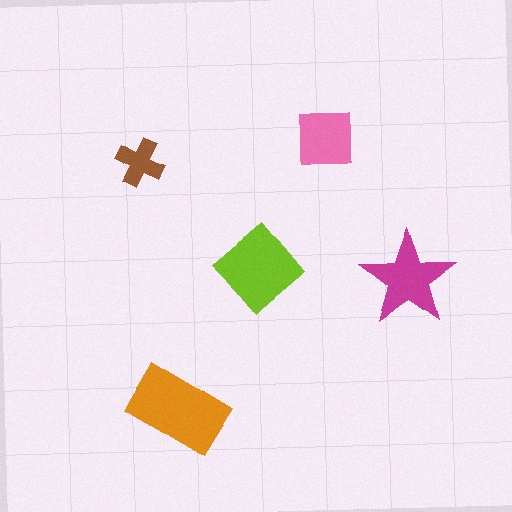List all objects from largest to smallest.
The orange rectangle, the lime diamond, the magenta star, the pink square, the brown cross.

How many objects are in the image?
There are 5 objects in the image.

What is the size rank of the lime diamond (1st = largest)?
2nd.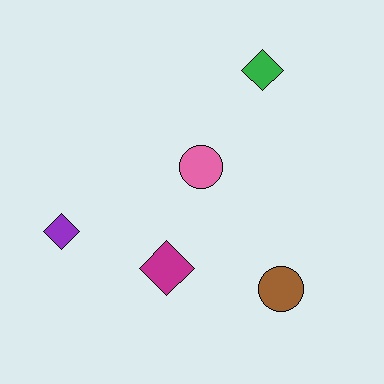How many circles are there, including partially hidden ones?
There are 2 circles.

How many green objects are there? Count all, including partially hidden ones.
There is 1 green object.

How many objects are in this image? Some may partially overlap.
There are 5 objects.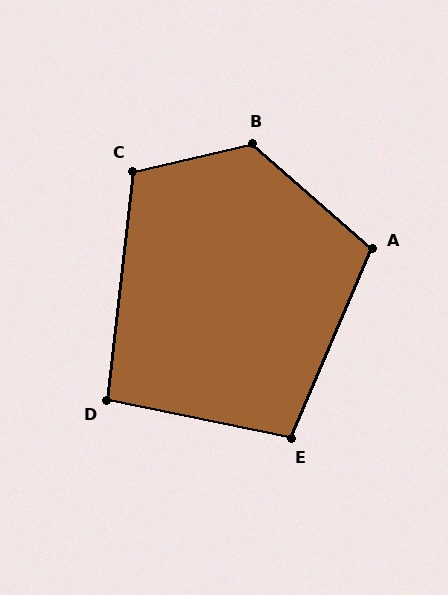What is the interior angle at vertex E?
Approximately 102 degrees (obtuse).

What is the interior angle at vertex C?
Approximately 109 degrees (obtuse).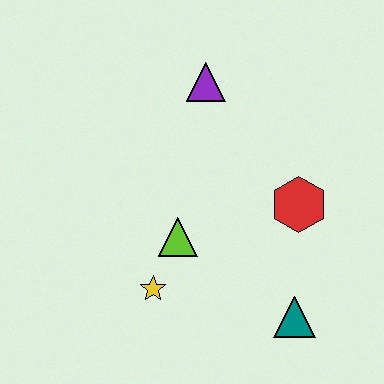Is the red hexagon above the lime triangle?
Yes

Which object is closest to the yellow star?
The lime triangle is closest to the yellow star.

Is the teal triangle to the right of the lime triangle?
Yes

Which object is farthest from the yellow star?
The purple triangle is farthest from the yellow star.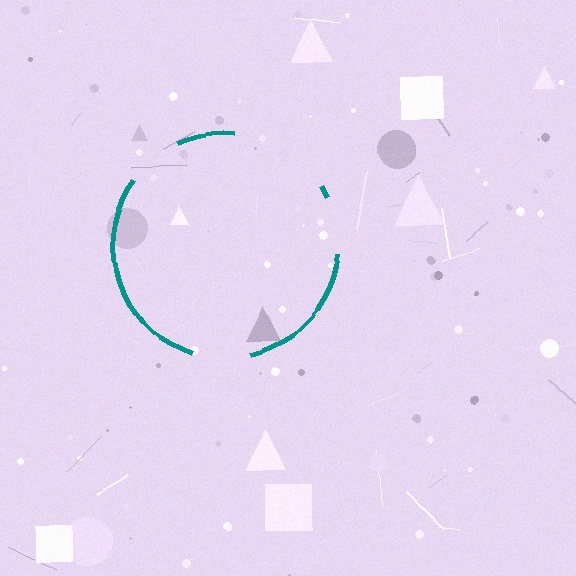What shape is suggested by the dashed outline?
The dashed outline suggests a circle.